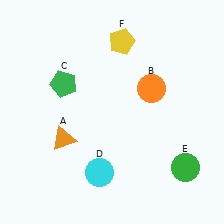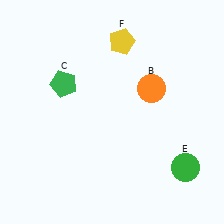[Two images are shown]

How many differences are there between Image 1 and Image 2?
There are 2 differences between the two images.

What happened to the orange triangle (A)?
The orange triangle (A) was removed in Image 2. It was in the bottom-left area of Image 1.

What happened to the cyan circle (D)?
The cyan circle (D) was removed in Image 2. It was in the bottom-left area of Image 1.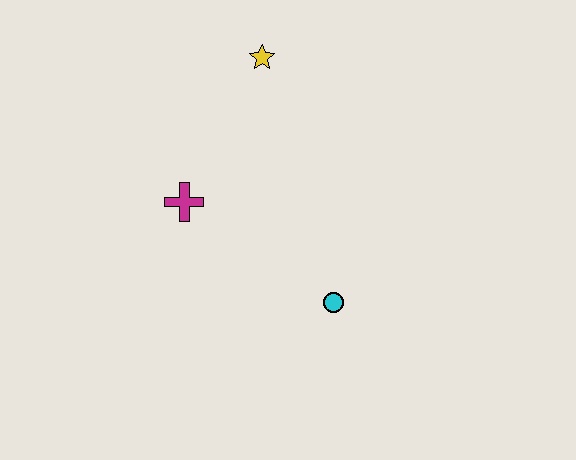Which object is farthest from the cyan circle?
The yellow star is farthest from the cyan circle.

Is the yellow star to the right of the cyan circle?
No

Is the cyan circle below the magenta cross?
Yes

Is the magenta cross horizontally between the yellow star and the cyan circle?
No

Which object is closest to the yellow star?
The magenta cross is closest to the yellow star.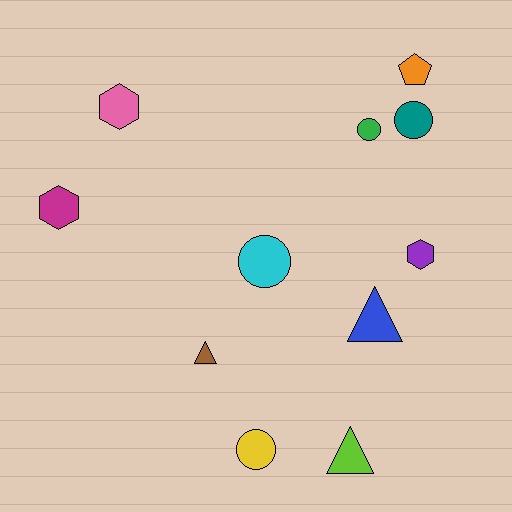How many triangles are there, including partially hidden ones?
There are 3 triangles.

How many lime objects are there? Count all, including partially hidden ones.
There is 1 lime object.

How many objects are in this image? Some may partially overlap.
There are 11 objects.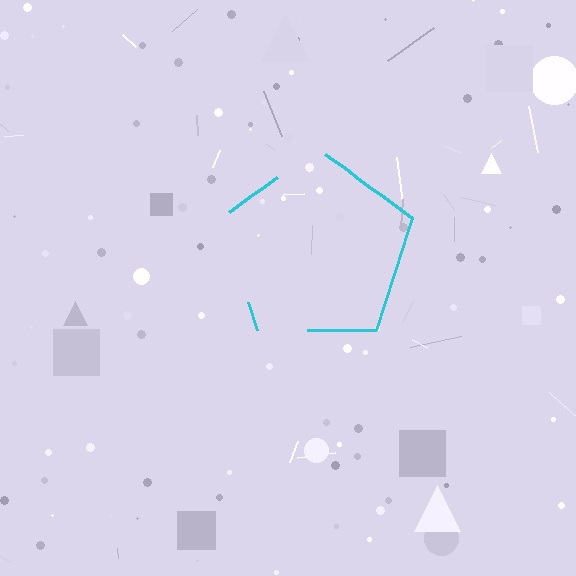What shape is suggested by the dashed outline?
The dashed outline suggests a pentagon.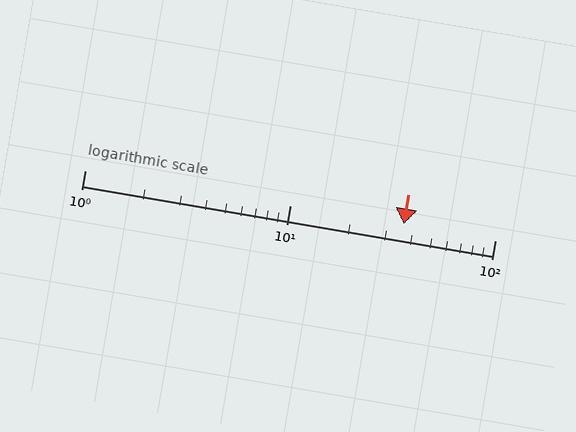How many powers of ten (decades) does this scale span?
The scale spans 2 decades, from 1 to 100.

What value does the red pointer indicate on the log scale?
The pointer indicates approximately 36.